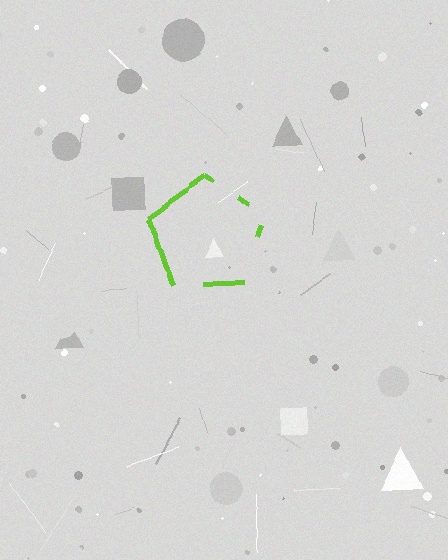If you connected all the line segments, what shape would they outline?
They would outline a pentagon.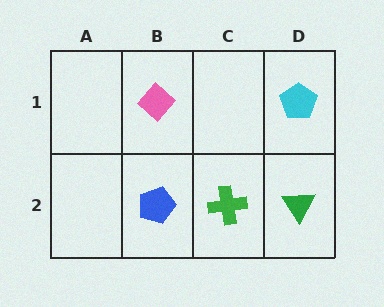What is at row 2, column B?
A blue pentagon.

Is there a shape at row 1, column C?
No, that cell is empty.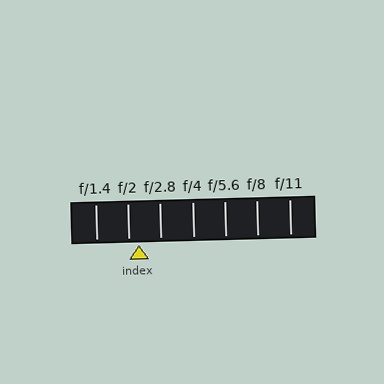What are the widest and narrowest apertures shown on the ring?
The widest aperture shown is f/1.4 and the narrowest is f/11.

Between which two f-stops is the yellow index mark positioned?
The index mark is between f/2 and f/2.8.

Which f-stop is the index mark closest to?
The index mark is closest to f/2.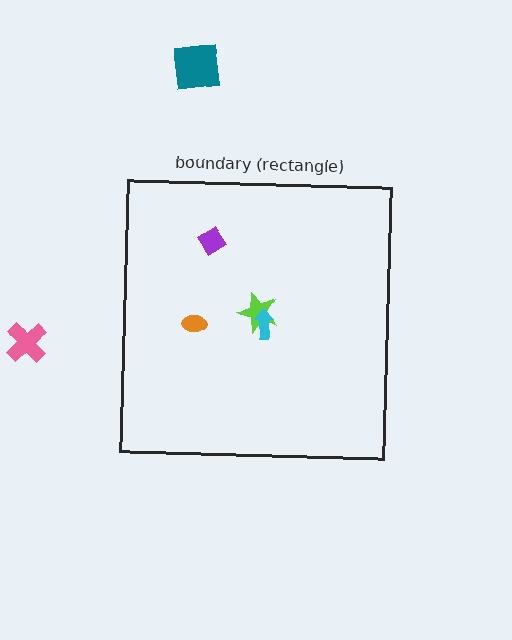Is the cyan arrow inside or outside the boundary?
Inside.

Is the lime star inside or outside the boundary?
Inside.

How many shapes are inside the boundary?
4 inside, 2 outside.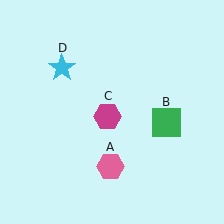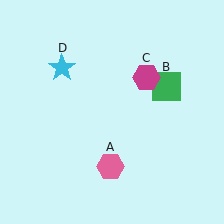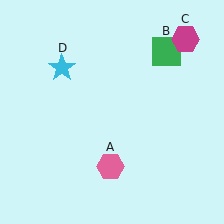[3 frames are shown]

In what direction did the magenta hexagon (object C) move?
The magenta hexagon (object C) moved up and to the right.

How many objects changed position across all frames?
2 objects changed position: green square (object B), magenta hexagon (object C).